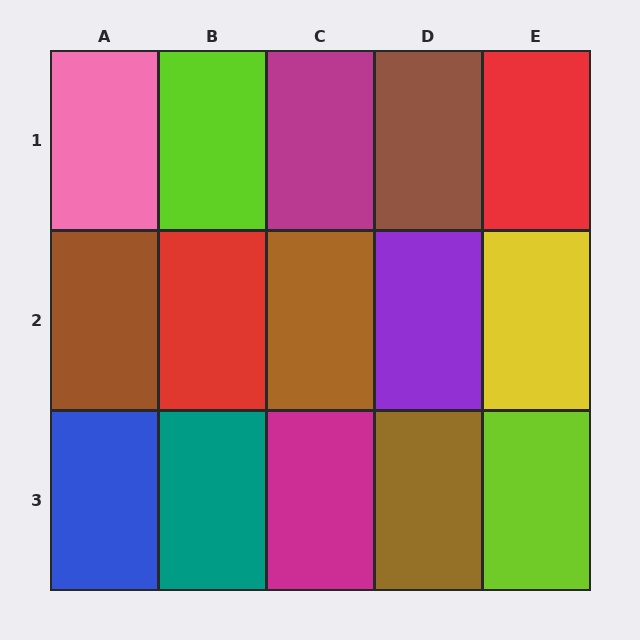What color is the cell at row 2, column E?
Yellow.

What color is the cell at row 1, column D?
Brown.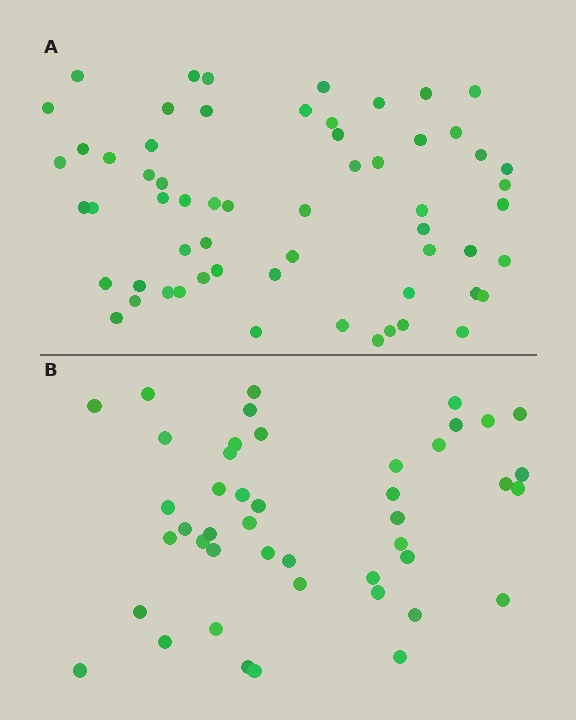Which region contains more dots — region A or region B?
Region A (the top region) has more dots.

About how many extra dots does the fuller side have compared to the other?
Region A has approximately 15 more dots than region B.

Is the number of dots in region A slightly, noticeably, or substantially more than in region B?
Region A has noticeably more, but not dramatically so. The ratio is roughly 1.3 to 1.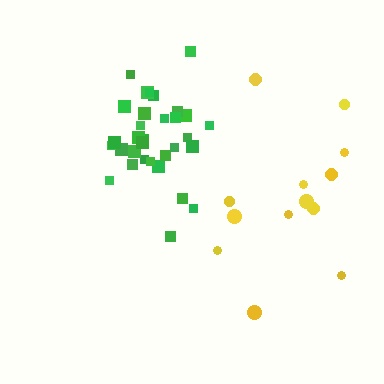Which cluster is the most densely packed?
Green.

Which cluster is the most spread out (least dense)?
Yellow.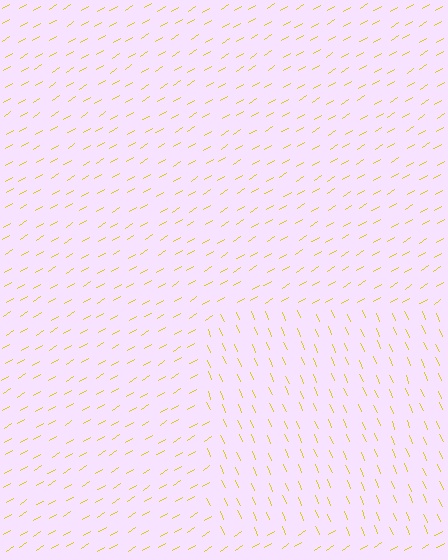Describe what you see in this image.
The image is filled with small yellow line segments. A rectangle region in the image has lines oriented differently from the surrounding lines, creating a visible texture boundary.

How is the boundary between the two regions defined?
The boundary is defined purely by a change in line orientation (approximately 81 degrees difference). All lines are the same color and thickness.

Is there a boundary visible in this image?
Yes, there is a texture boundary formed by a change in line orientation.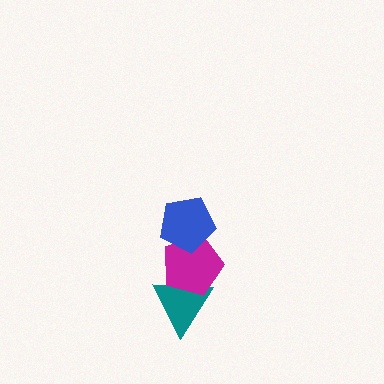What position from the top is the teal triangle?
The teal triangle is 3rd from the top.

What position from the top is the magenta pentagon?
The magenta pentagon is 2nd from the top.